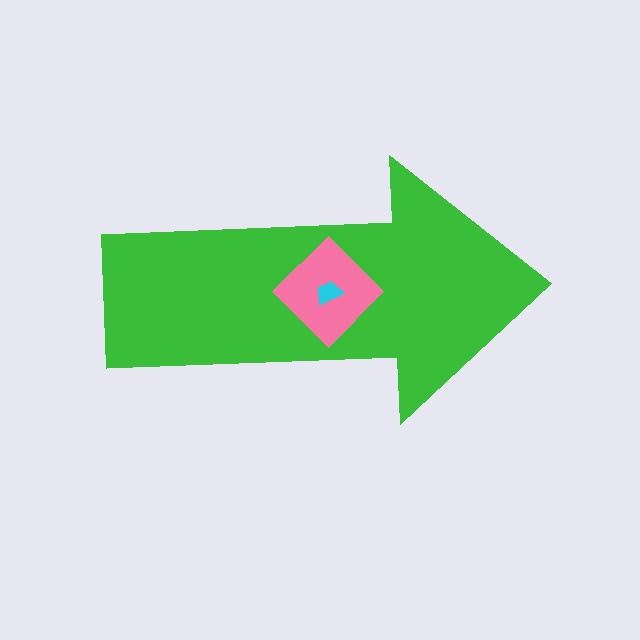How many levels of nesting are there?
3.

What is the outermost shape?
The green arrow.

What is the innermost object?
The cyan trapezoid.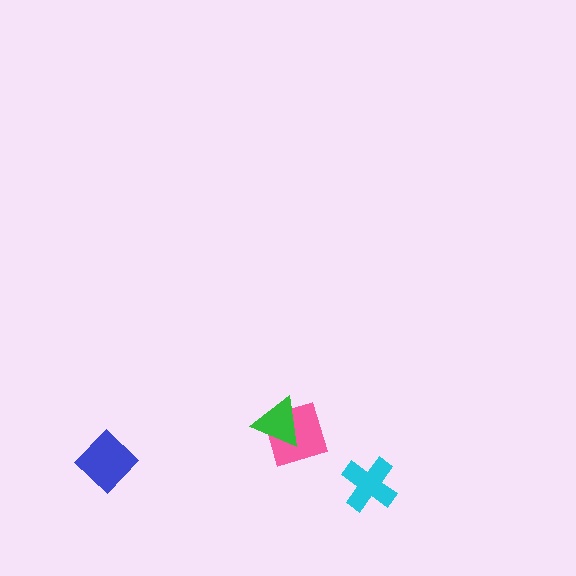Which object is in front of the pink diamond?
The green triangle is in front of the pink diamond.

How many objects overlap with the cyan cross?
0 objects overlap with the cyan cross.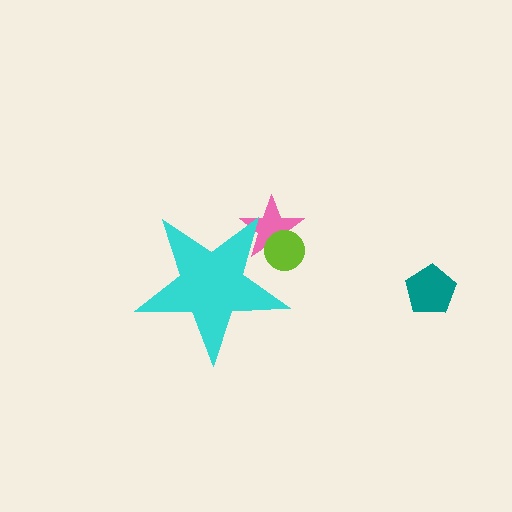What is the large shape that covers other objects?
A cyan star.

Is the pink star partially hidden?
Yes, the pink star is partially hidden behind the cyan star.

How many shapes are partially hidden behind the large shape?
2 shapes are partially hidden.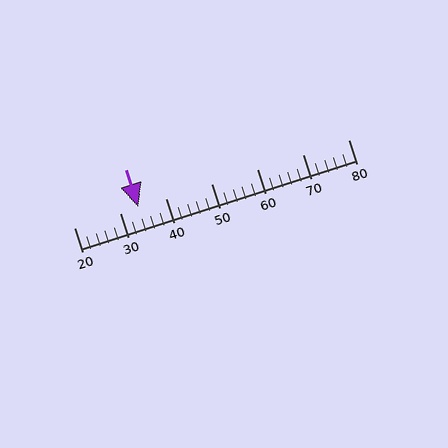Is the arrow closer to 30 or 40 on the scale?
The arrow is closer to 30.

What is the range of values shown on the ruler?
The ruler shows values from 20 to 80.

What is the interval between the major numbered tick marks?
The major tick marks are spaced 10 units apart.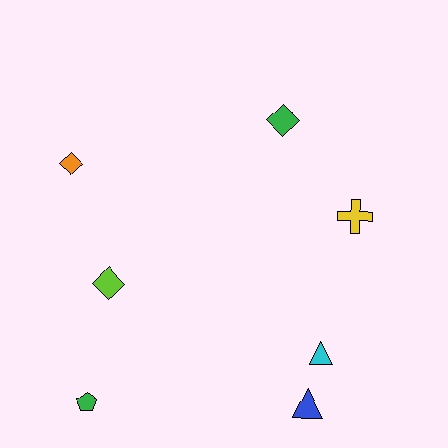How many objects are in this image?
There are 7 objects.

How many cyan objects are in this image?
There is 1 cyan object.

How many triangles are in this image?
There are 2 triangles.